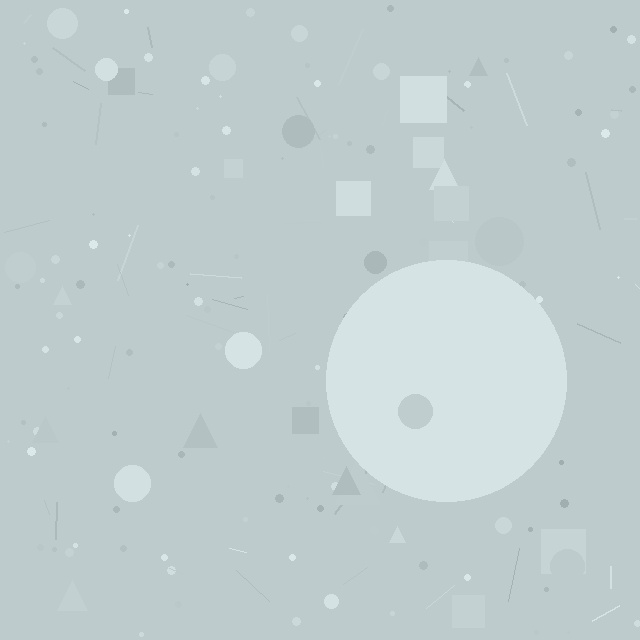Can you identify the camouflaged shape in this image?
The camouflaged shape is a circle.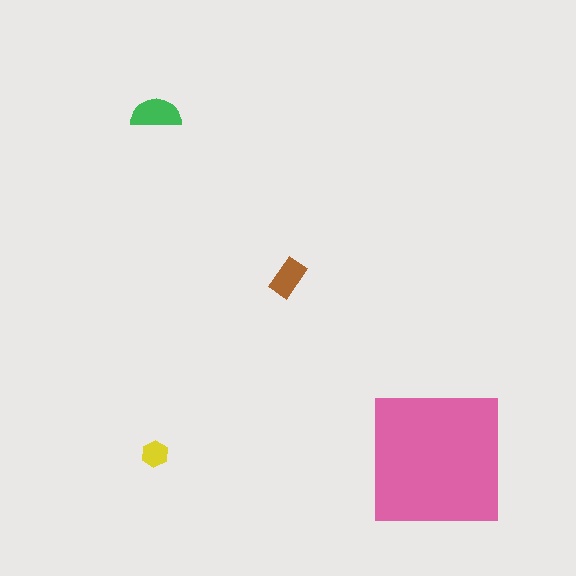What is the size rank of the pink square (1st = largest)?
1st.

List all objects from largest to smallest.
The pink square, the green semicircle, the brown rectangle, the yellow hexagon.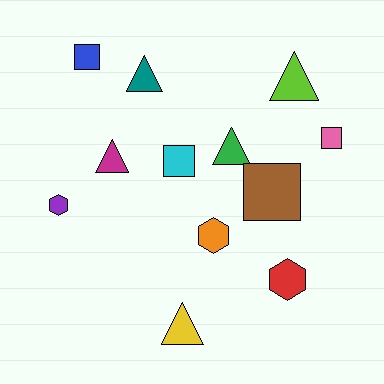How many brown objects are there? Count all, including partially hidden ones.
There is 1 brown object.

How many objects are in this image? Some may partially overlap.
There are 12 objects.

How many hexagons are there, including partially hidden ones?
There are 3 hexagons.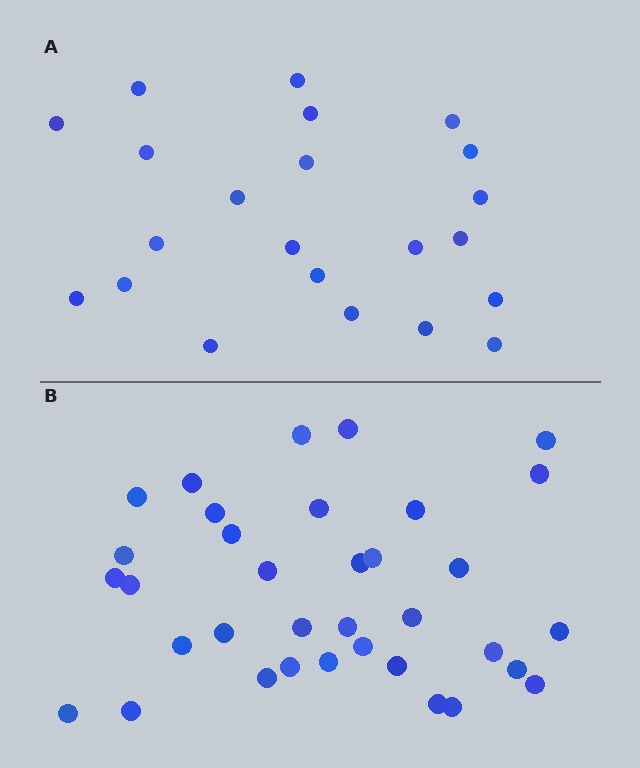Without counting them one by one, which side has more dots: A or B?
Region B (the bottom region) has more dots.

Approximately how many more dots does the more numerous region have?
Region B has approximately 15 more dots than region A.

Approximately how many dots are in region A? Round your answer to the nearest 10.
About 20 dots. (The exact count is 22, which rounds to 20.)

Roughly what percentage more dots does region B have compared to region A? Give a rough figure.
About 60% more.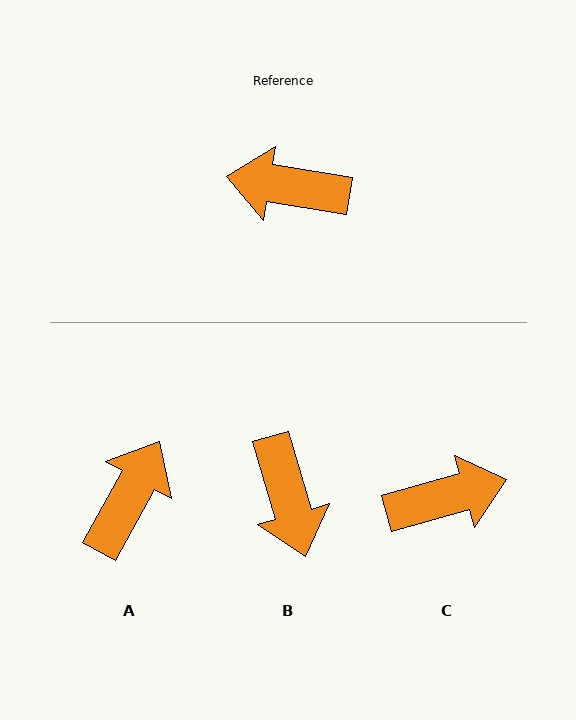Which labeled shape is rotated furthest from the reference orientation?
C, about 155 degrees away.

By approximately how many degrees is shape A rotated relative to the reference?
Approximately 110 degrees clockwise.